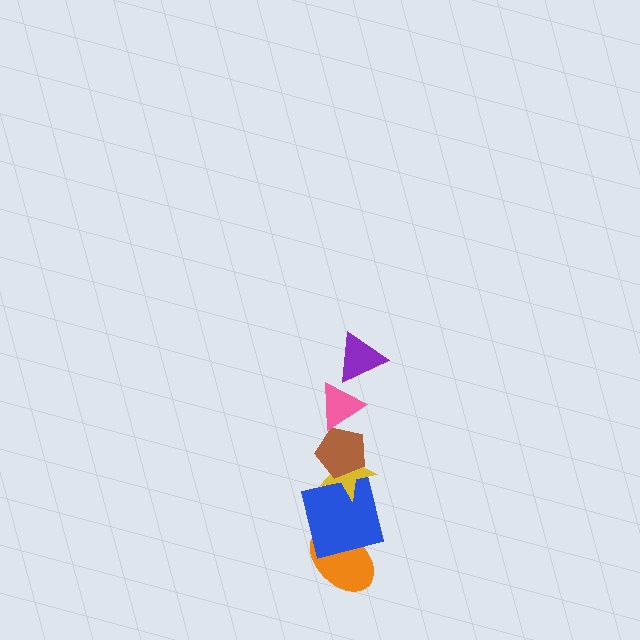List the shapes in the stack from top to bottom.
From top to bottom: the purple triangle, the pink triangle, the brown pentagon, the yellow star, the blue square, the orange ellipse.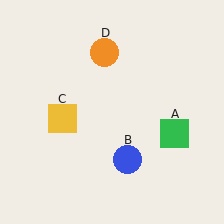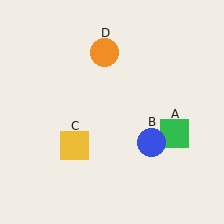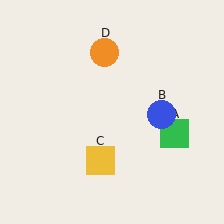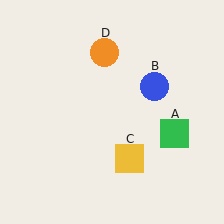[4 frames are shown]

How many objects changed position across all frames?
2 objects changed position: blue circle (object B), yellow square (object C).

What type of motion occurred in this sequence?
The blue circle (object B), yellow square (object C) rotated counterclockwise around the center of the scene.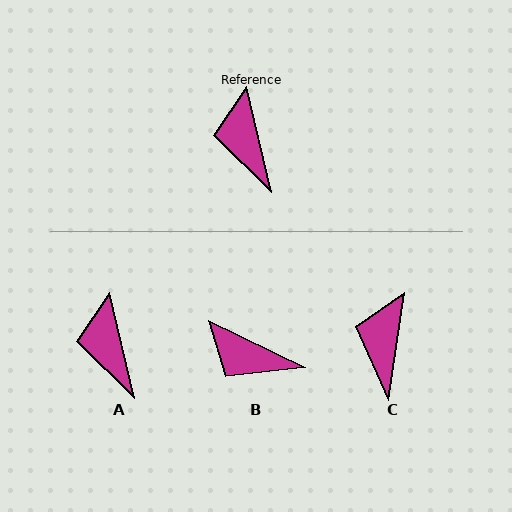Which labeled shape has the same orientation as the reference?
A.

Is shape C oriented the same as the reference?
No, it is off by about 21 degrees.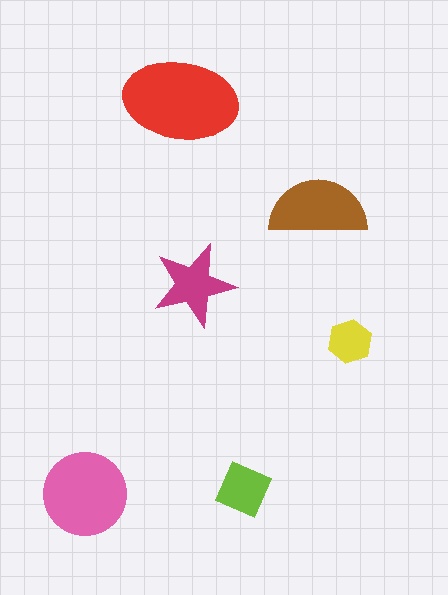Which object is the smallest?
The yellow hexagon.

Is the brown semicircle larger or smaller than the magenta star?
Larger.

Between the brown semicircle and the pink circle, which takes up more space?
The pink circle.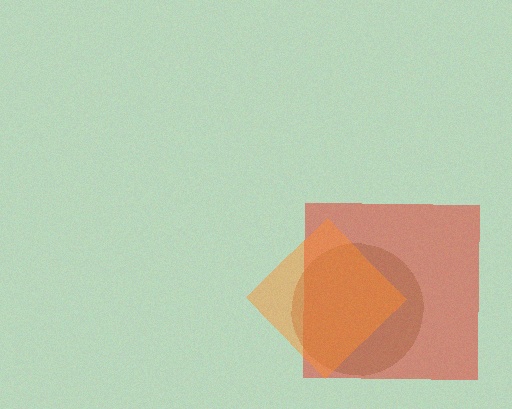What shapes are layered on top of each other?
The layered shapes are: a red square, a brown circle, an orange diamond.